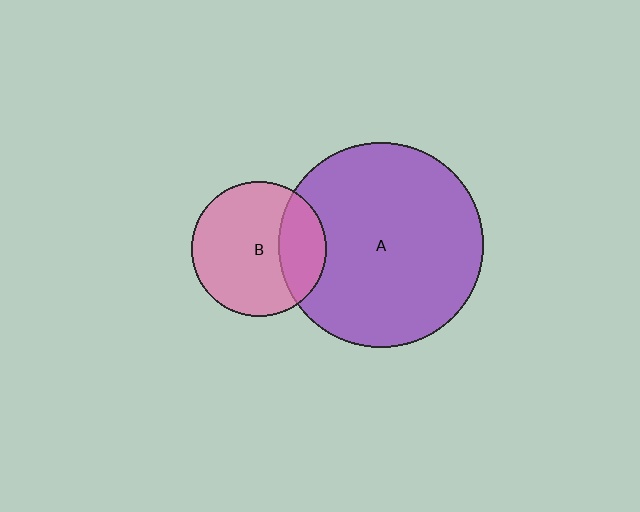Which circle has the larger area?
Circle A (purple).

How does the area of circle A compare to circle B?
Approximately 2.3 times.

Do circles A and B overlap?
Yes.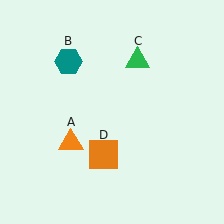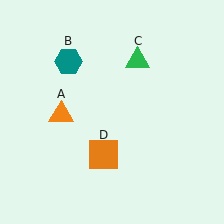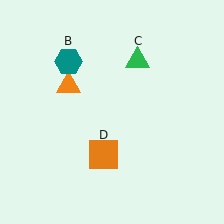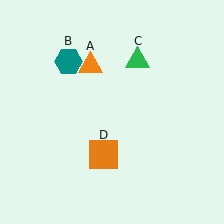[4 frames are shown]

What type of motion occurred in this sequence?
The orange triangle (object A) rotated clockwise around the center of the scene.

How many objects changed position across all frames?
1 object changed position: orange triangle (object A).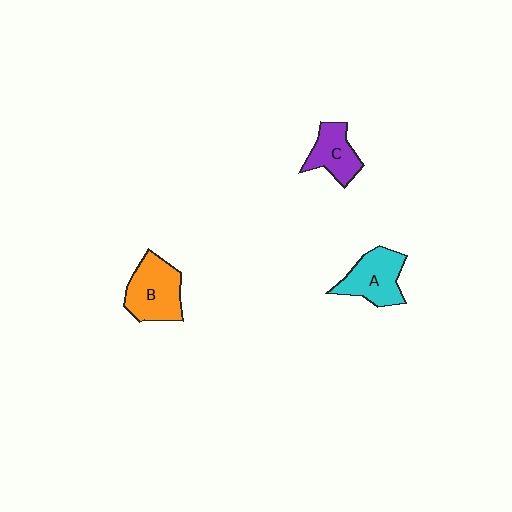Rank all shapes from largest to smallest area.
From largest to smallest: B (orange), A (cyan), C (purple).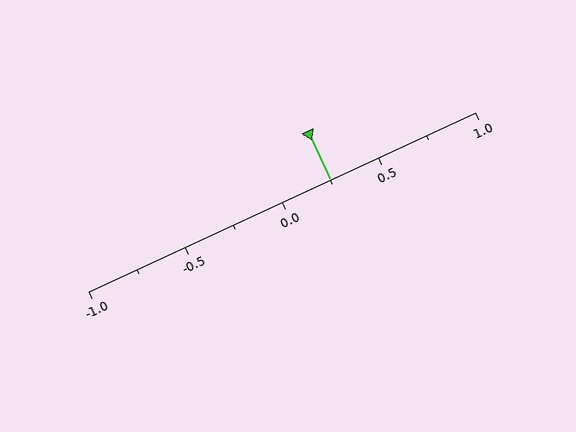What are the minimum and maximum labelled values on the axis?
The axis runs from -1.0 to 1.0.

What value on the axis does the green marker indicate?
The marker indicates approximately 0.25.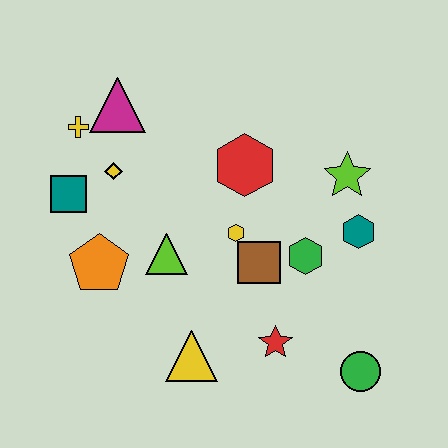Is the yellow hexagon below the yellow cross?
Yes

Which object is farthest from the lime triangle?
The green circle is farthest from the lime triangle.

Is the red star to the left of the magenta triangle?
No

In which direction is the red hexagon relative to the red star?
The red hexagon is above the red star.